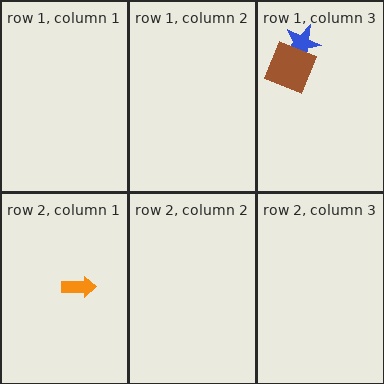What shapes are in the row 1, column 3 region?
The blue star, the brown square.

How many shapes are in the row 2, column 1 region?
1.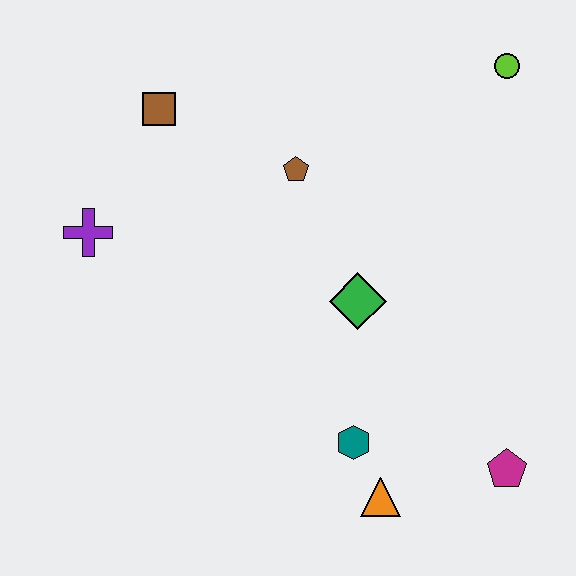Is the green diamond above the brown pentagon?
No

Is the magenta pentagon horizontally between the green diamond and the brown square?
No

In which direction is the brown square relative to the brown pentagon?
The brown square is to the left of the brown pentagon.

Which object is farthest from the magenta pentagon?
The brown square is farthest from the magenta pentagon.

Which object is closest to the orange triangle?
The teal hexagon is closest to the orange triangle.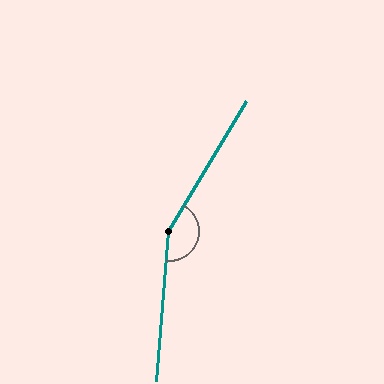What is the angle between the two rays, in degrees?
Approximately 154 degrees.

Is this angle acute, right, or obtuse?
It is obtuse.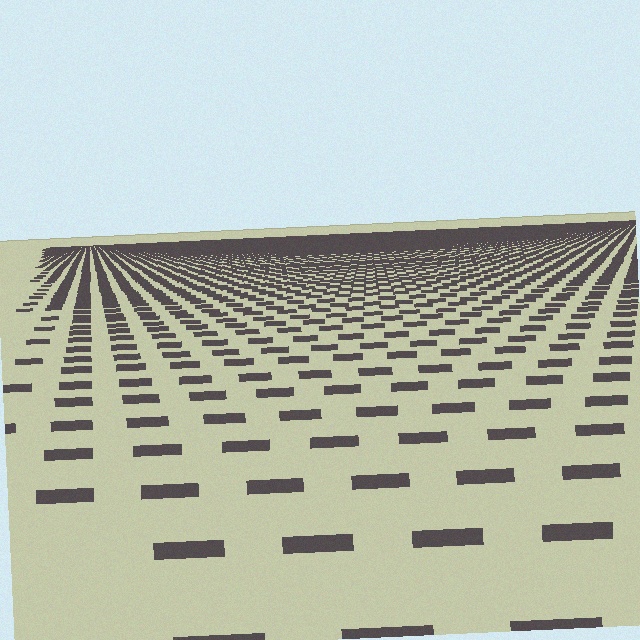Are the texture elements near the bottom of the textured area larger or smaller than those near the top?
Larger. Near the bottom, elements are closer to the viewer and appear at a bigger on-screen size.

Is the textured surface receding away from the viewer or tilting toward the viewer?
The surface is receding away from the viewer. Texture elements get smaller and denser toward the top.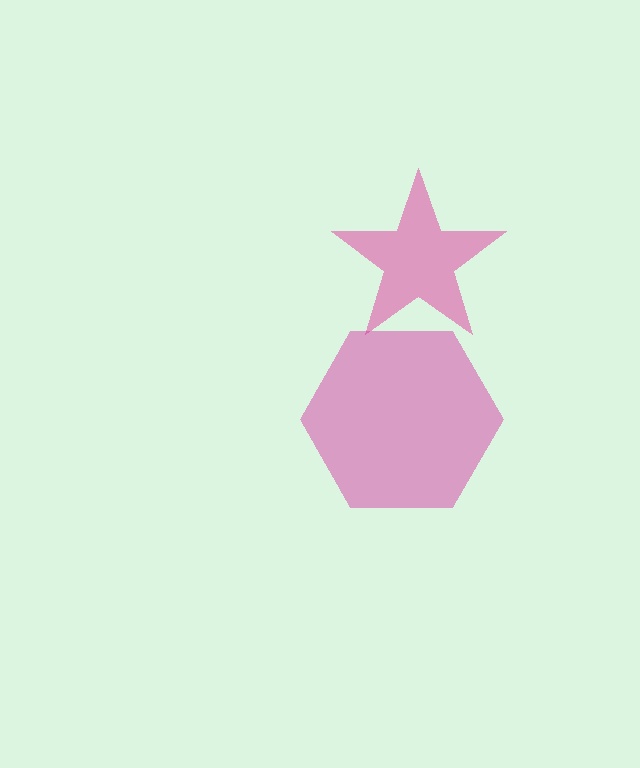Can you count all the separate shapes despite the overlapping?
Yes, there are 2 separate shapes.